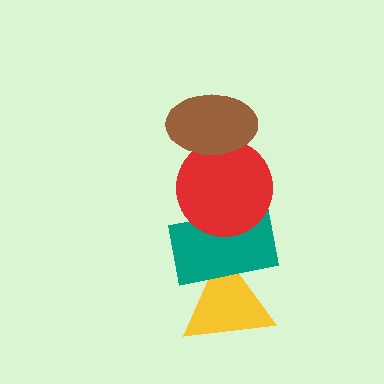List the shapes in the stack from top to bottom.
From top to bottom: the brown ellipse, the red circle, the teal rectangle, the yellow triangle.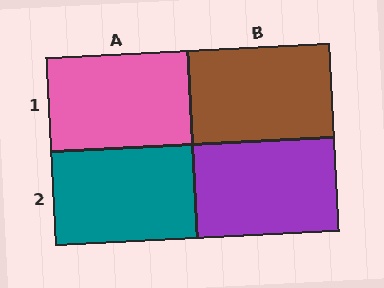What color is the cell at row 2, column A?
Teal.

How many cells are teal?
1 cell is teal.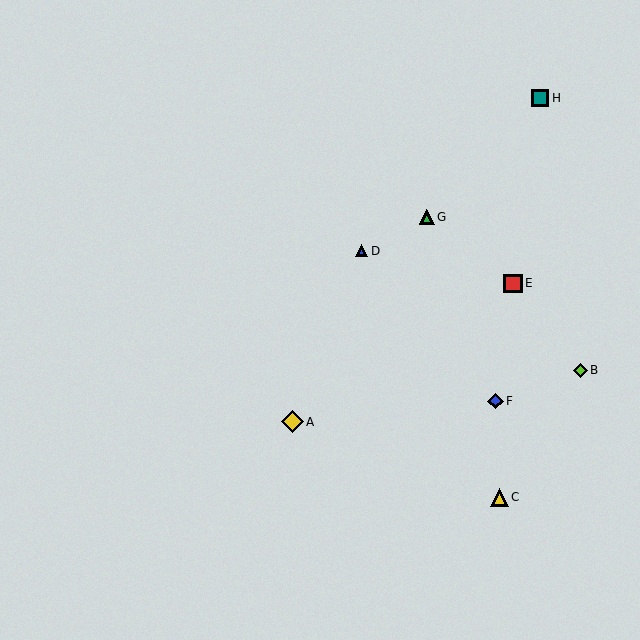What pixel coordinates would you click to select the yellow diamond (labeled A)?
Click at (292, 422) to select the yellow diamond A.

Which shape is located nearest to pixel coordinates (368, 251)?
The blue triangle (labeled D) at (362, 251) is nearest to that location.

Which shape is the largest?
The yellow diamond (labeled A) is the largest.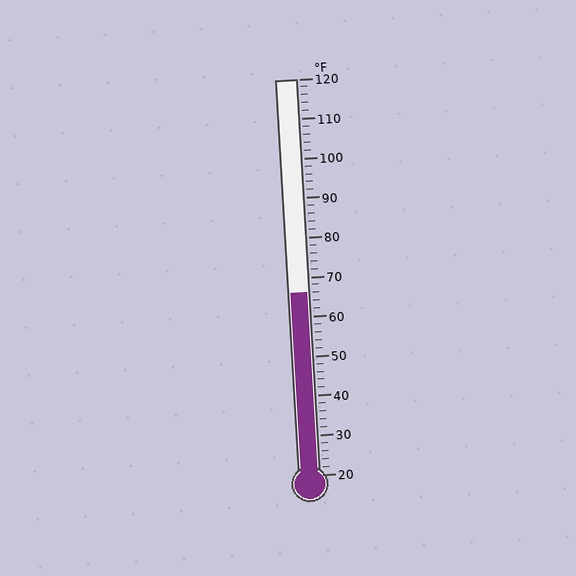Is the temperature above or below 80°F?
The temperature is below 80°F.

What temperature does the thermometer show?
The thermometer shows approximately 66°F.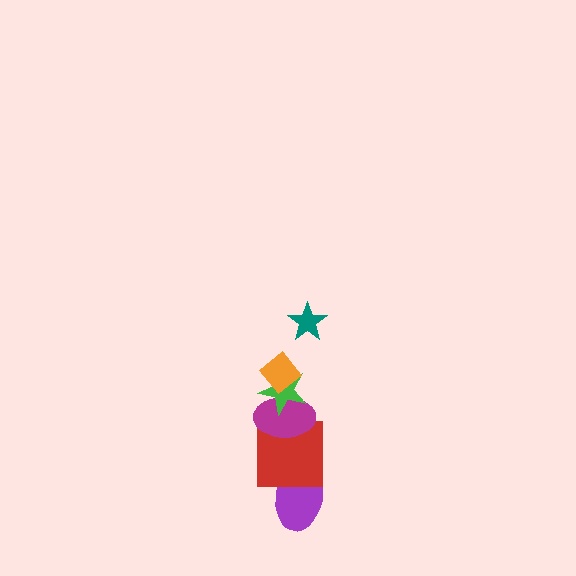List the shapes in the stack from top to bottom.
From top to bottom: the teal star, the orange diamond, the green star, the magenta ellipse, the red square, the purple ellipse.